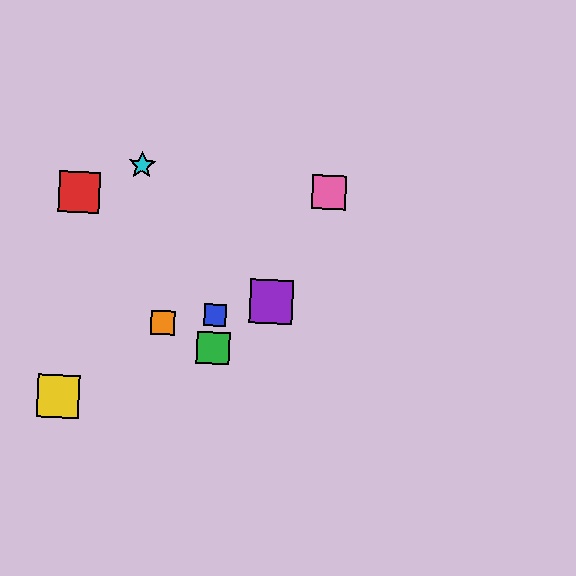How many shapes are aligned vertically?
2 shapes (the blue square, the green square) are aligned vertically.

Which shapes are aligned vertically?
The blue square, the green square are aligned vertically.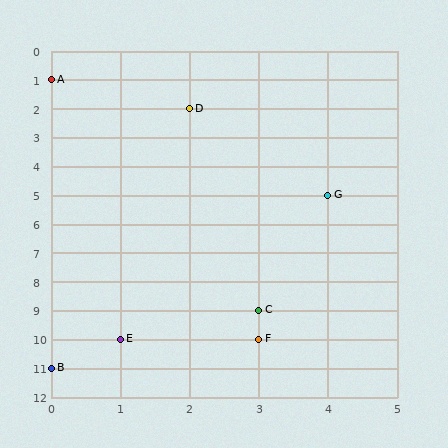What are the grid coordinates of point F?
Point F is at grid coordinates (3, 10).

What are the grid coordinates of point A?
Point A is at grid coordinates (0, 1).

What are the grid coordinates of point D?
Point D is at grid coordinates (2, 2).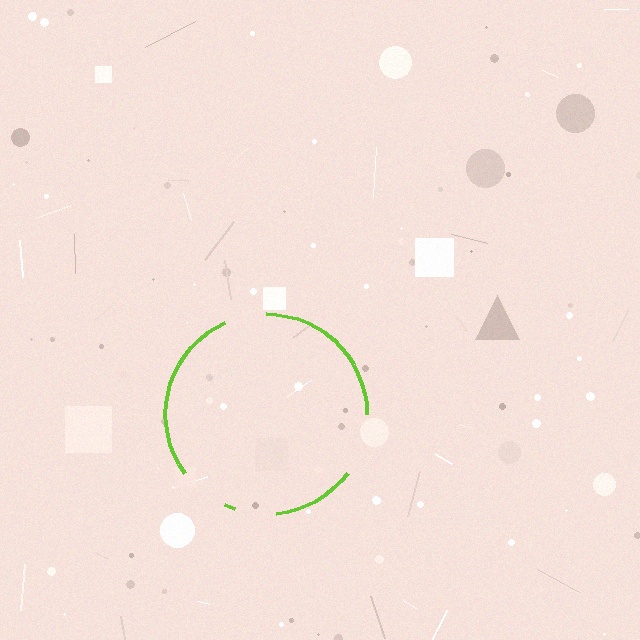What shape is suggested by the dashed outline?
The dashed outline suggests a circle.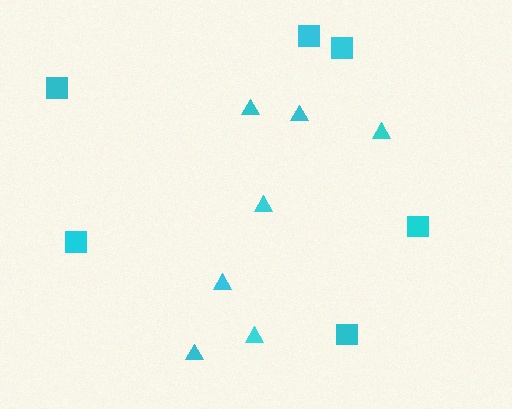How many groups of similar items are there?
There are 2 groups: one group of triangles (7) and one group of squares (6).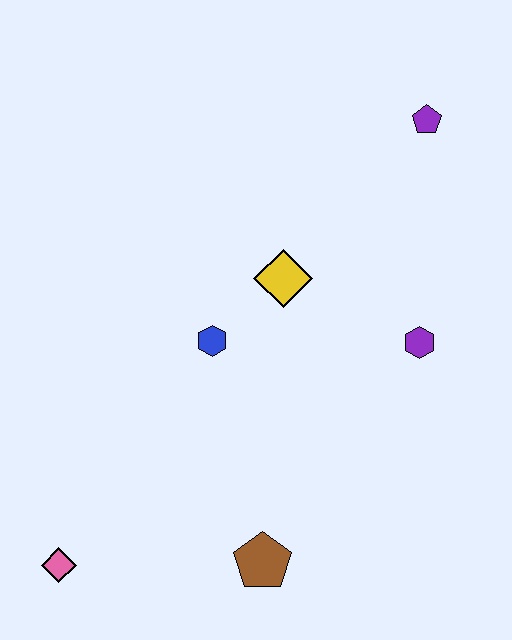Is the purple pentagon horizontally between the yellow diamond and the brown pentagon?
No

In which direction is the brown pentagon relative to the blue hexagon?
The brown pentagon is below the blue hexagon.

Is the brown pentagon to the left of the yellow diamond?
Yes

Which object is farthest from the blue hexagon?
The purple pentagon is farthest from the blue hexagon.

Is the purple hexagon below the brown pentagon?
No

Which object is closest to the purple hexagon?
The yellow diamond is closest to the purple hexagon.